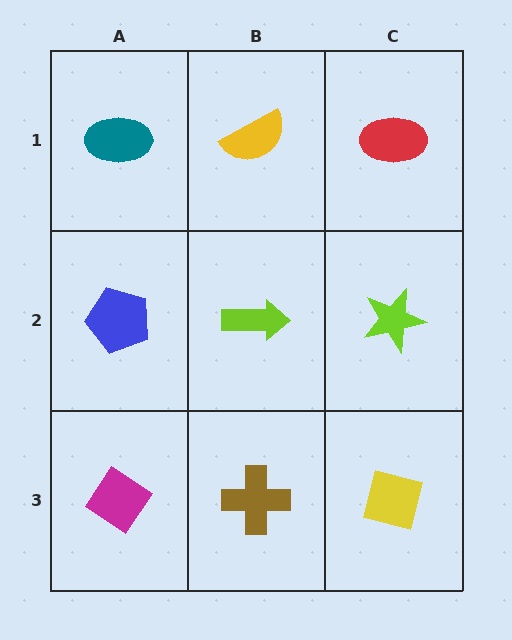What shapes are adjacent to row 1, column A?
A blue pentagon (row 2, column A), a yellow semicircle (row 1, column B).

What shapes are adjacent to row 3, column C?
A lime star (row 2, column C), a brown cross (row 3, column B).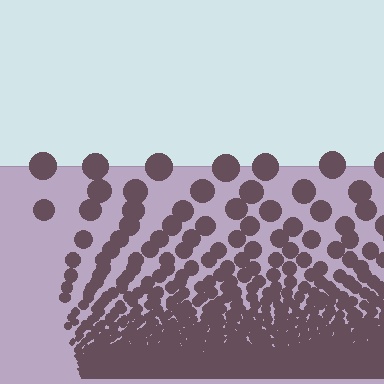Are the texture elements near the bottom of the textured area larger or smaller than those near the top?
Smaller. The gradient is inverted — elements near the bottom are smaller and denser.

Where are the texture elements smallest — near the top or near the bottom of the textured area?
Near the bottom.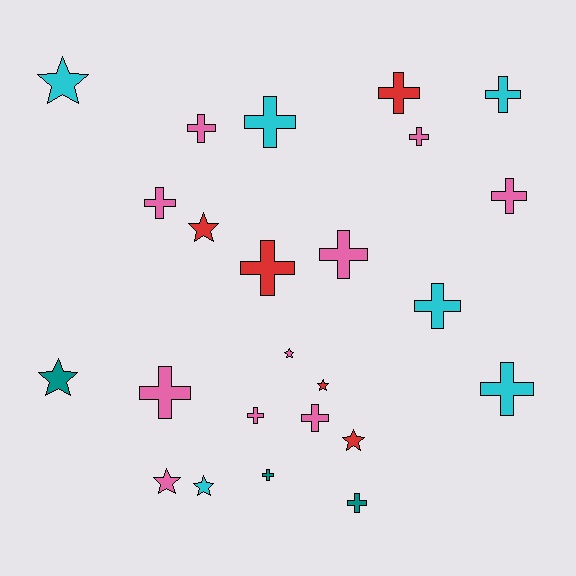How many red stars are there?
There are 3 red stars.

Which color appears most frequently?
Pink, with 10 objects.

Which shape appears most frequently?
Cross, with 16 objects.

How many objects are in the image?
There are 24 objects.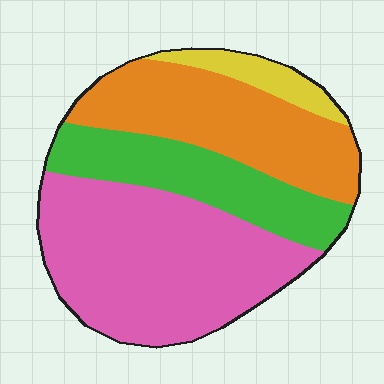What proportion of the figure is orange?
Orange covers around 30% of the figure.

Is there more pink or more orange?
Pink.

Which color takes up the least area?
Yellow, at roughly 5%.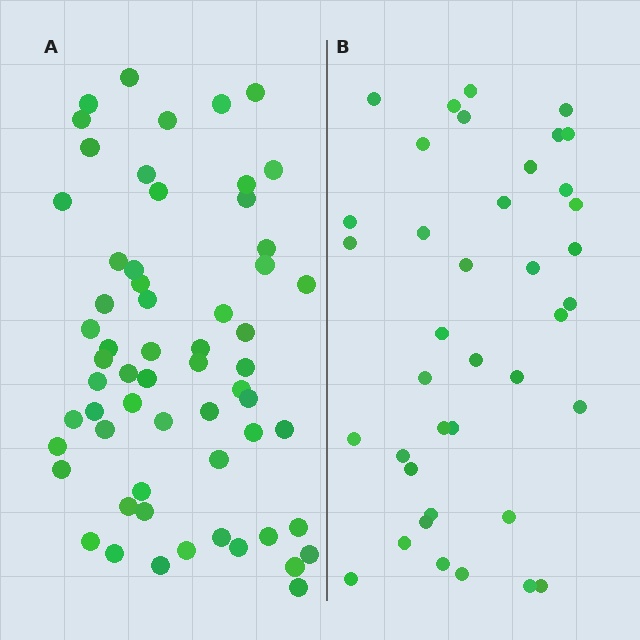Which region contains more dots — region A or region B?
Region A (the left region) has more dots.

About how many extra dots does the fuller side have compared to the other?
Region A has approximately 20 more dots than region B.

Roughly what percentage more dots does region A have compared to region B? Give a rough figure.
About 55% more.